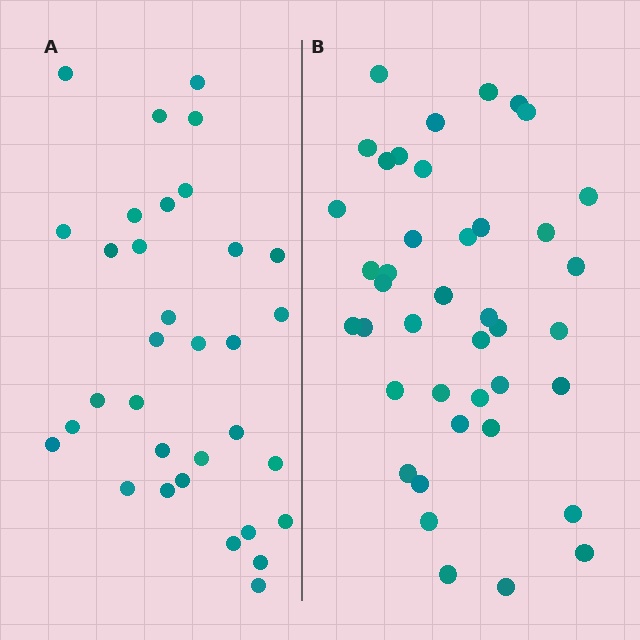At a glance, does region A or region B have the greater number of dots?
Region B (the right region) has more dots.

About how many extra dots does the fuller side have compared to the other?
Region B has roughly 8 or so more dots than region A.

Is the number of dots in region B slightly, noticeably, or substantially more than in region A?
Region B has only slightly more — the two regions are fairly close. The ratio is roughly 1.2 to 1.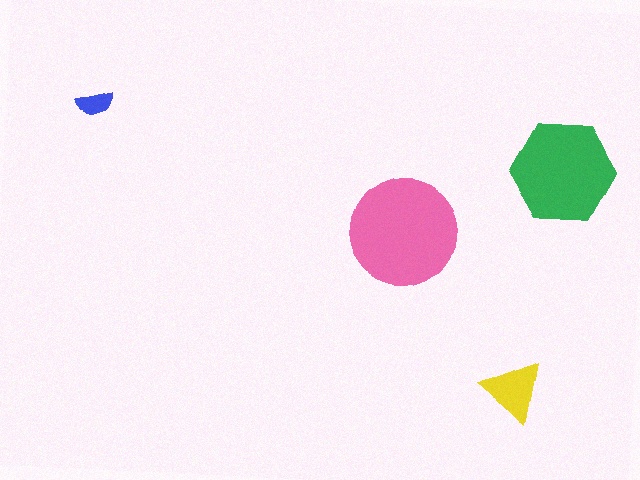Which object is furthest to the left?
The blue semicircle is leftmost.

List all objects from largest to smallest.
The pink circle, the green hexagon, the yellow triangle, the blue semicircle.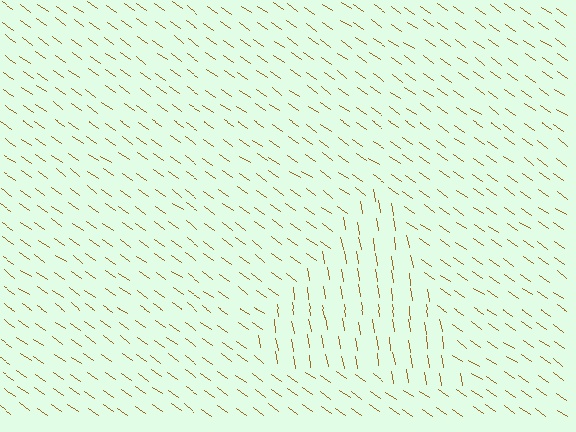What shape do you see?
I see a triangle.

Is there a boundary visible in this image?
Yes, there is a texture boundary formed by a change in line orientation.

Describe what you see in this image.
The image is filled with small brown line segments. A triangle region in the image has lines oriented differently from the surrounding lines, creating a visible texture boundary.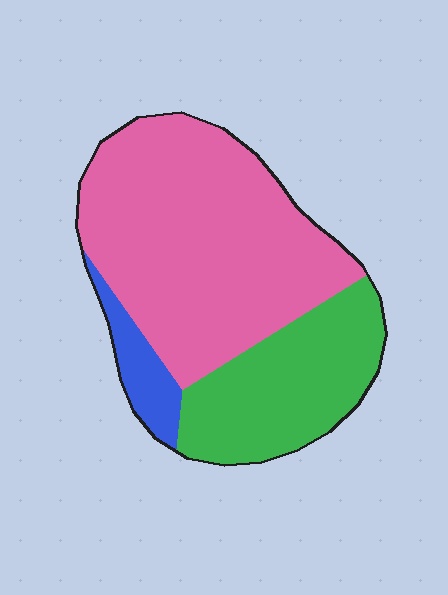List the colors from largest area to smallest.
From largest to smallest: pink, green, blue.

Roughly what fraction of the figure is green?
Green covers 30% of the figure.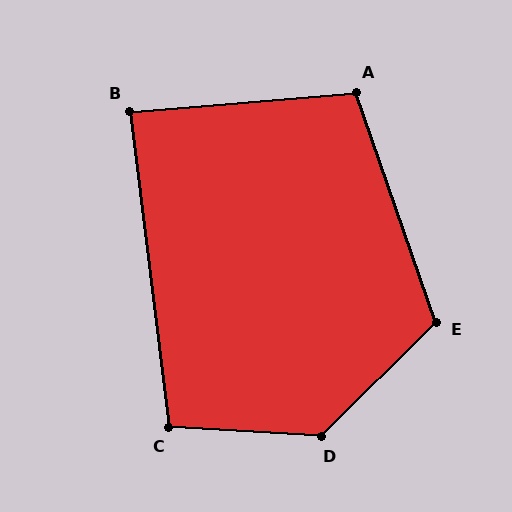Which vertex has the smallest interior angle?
B, at approximately 88 degrees.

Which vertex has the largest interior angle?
D, at approximately 132 degrees.